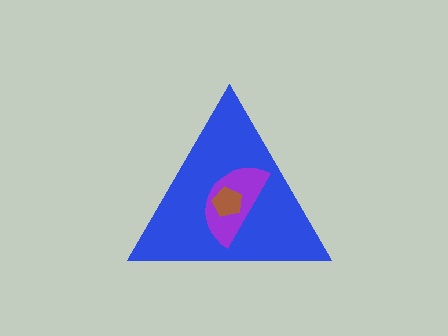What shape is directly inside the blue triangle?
The purple semicircle.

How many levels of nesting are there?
3.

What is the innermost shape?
The brown pentagon.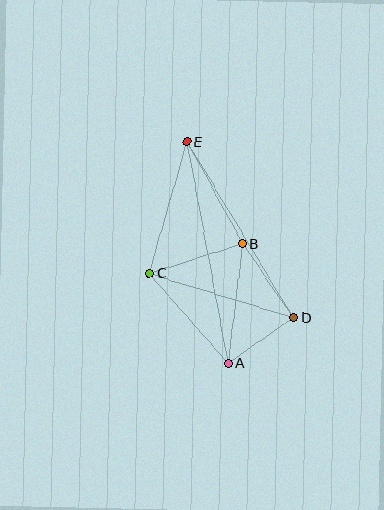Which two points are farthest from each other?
Points A and E are farthest from each other.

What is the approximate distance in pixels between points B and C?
The distance between B and C is approximately 98 pixels.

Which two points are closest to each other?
Points A and D are closest to each other.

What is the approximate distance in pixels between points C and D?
The distance between C and D is approximately 151 pixels.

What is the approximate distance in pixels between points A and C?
The distance between A and C is approximately 120 pixels.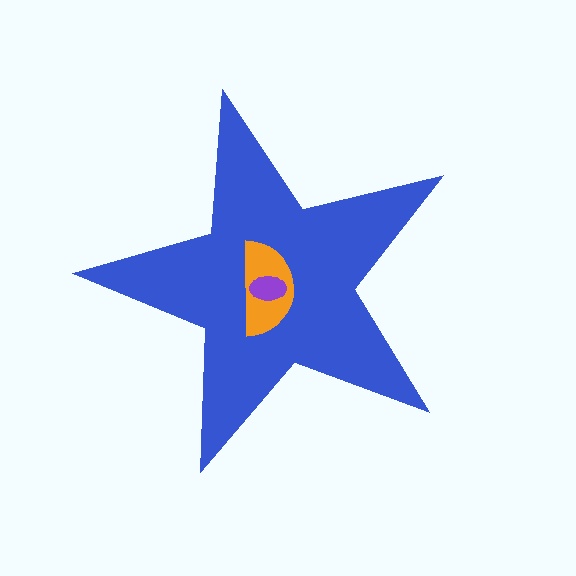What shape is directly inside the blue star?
The orange semicircle.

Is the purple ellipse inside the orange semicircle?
Yes.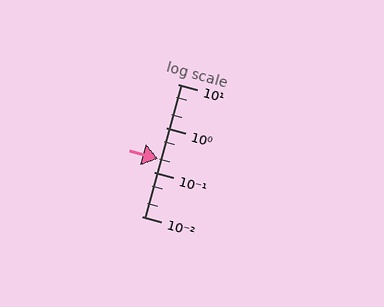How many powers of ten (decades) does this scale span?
The scale spans 3 decades, from 0.01 to 10.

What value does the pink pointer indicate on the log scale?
The pointer indicates approximately 0.2.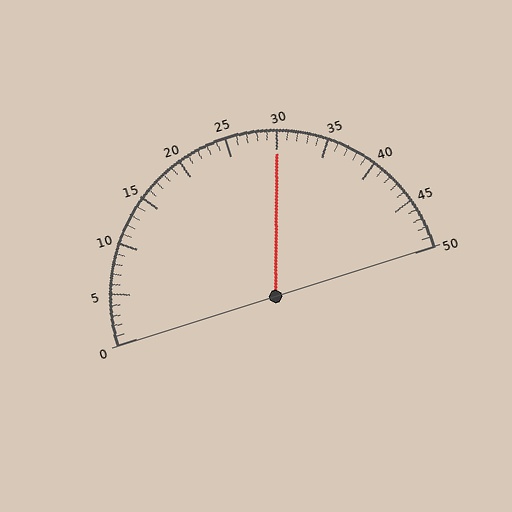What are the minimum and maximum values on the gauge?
The gauge ranges from 0 to 50.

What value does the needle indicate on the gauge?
The needle indicates approximately 30.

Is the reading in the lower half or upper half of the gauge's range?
The reading is in the upper half of the range (0 to 50).